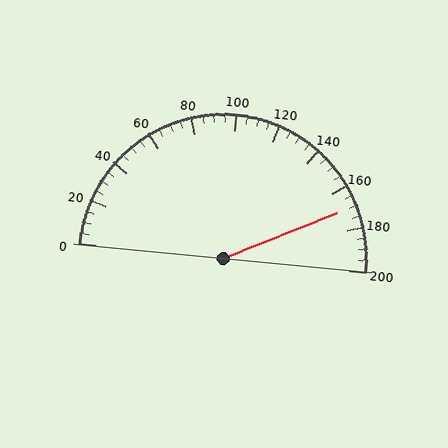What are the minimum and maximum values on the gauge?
The gauge ranges from 0 to 200.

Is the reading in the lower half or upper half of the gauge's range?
The reading is in the upper half of the range (0 to 200).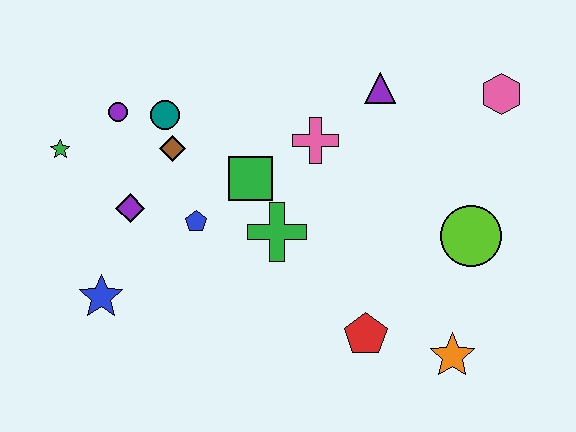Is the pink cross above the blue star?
Yes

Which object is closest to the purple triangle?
The pink cross is closest to the purple triangle.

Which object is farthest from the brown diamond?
The orange star is farthest from the brown diamond.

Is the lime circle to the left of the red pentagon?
No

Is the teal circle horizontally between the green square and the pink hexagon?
No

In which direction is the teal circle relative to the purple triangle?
The teal circle is to the left of the purple triangle.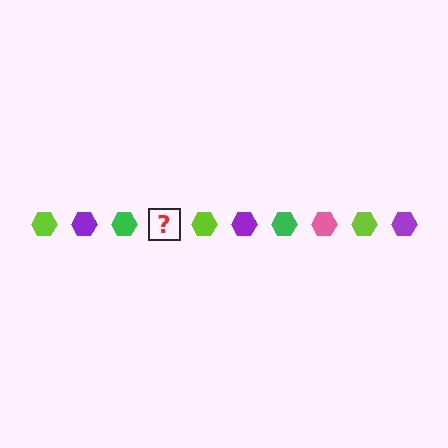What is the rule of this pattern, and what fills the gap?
The rule is that the pattern cycles through lime, purple, green, pink hexagons. The gap should be filled with a pink hexagon.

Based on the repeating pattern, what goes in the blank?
The blank should be a pink hexagon.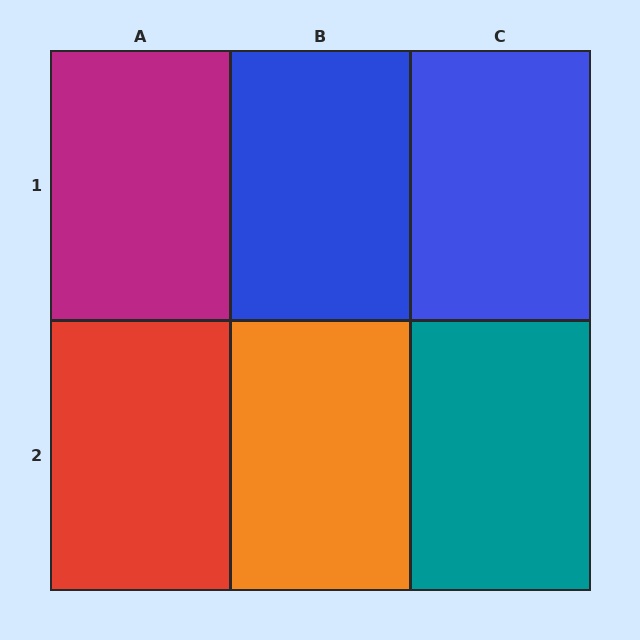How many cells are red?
1 cell is red.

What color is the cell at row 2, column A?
Red.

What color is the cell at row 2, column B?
Orange.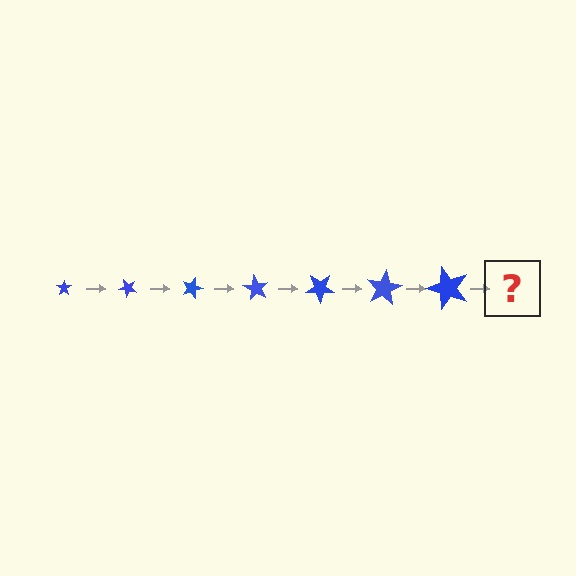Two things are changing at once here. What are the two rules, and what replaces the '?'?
The two rules are that the star grows larger each step and it rotates 45 degrees each step. The '?' should be a star, larger than the previous one and rotated 315 degrees from the start.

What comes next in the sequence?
The next element should be a star, larger than the previous one and rotated 315 degrees from the start.